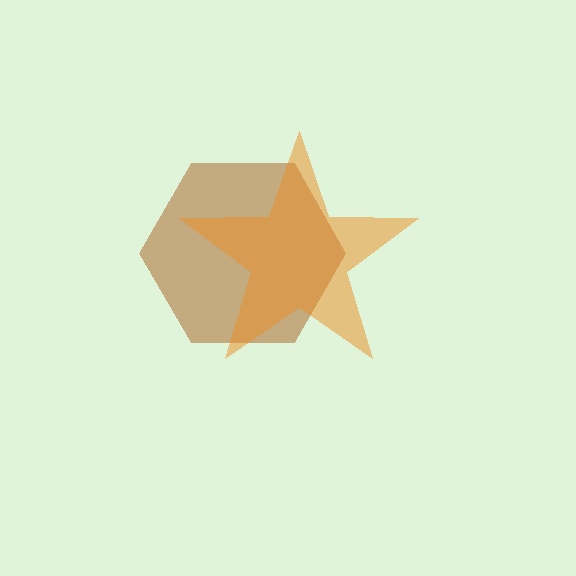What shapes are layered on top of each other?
The layered shapes are: a brown hexagon, an orange star.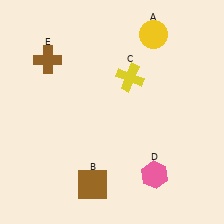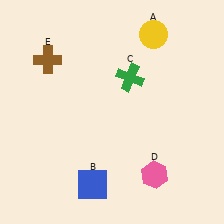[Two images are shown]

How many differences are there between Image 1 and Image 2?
There are 2 differences between the two images.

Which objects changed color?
B changed from brown to blue. C changed from yellow to green.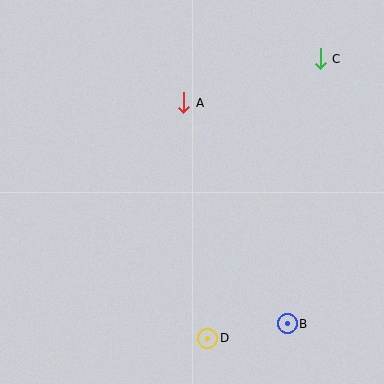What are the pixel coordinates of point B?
Point B is at (287, 324).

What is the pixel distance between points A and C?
The distance between A and C is 144 pixels.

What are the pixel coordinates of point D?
Point D is at (208, 338).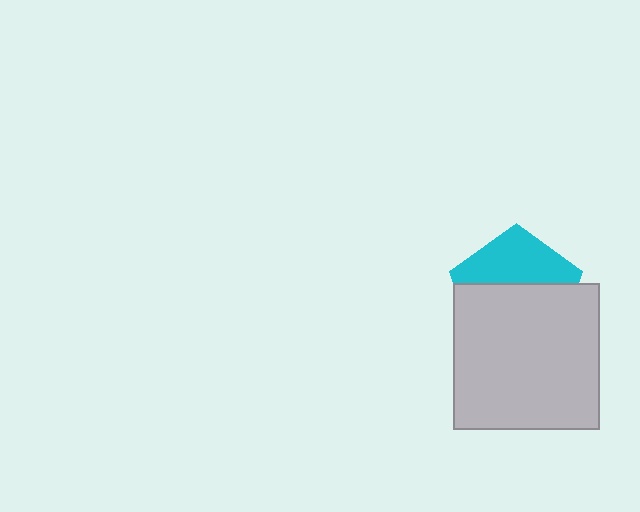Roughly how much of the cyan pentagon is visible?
A small part of it is visible (roughly 41%).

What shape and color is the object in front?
The object in front is a light gray square.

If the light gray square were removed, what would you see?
You would see the complete cyan pentagon.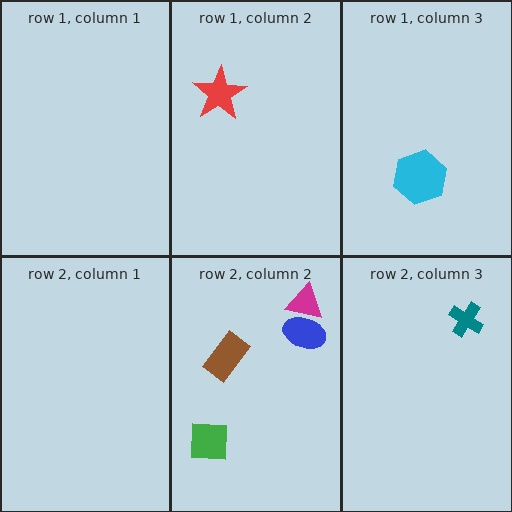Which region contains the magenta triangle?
The row 2, column 2 region.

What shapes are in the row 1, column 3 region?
The cyan hexagon.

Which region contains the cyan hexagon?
The row 1, column 3 region.